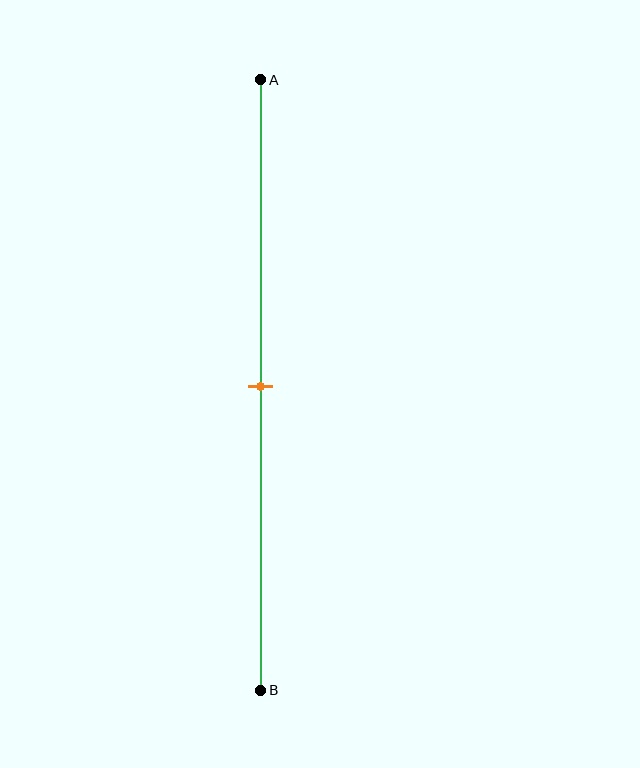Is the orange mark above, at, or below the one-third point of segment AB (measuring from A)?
The orange mark is below the one-third point of segment AB.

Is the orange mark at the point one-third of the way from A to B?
No, the mark is at about 50% from A, not at the 33% one-third point.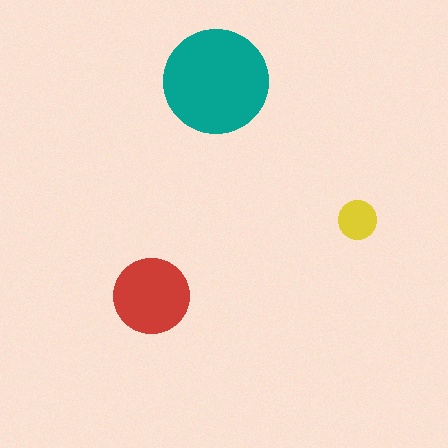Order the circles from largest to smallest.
the teal one, the red one, the yellow one.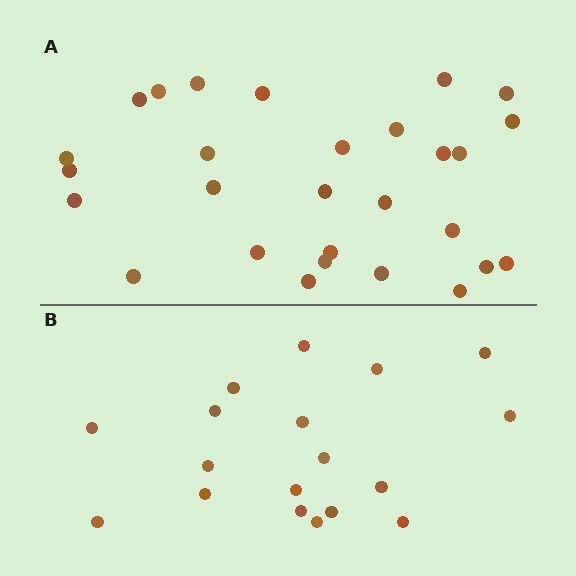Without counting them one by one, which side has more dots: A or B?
Region A (the top region) has more dots.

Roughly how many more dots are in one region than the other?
Region A has roughly 10 or so more dots than region B.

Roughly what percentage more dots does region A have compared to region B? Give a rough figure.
About 55% more.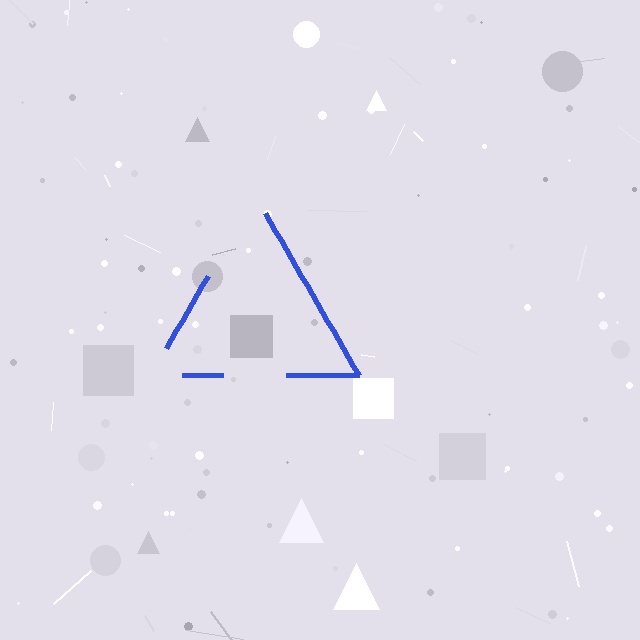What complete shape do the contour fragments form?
The contour fragments form a triangle.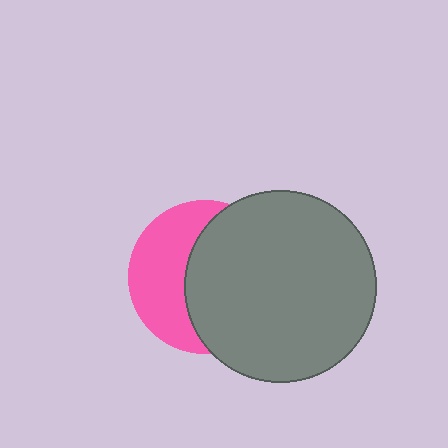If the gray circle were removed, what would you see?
You would see the complete pink circle.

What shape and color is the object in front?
The object in front is a gray circle.